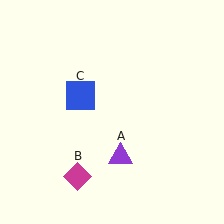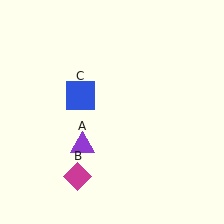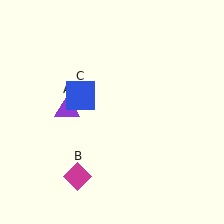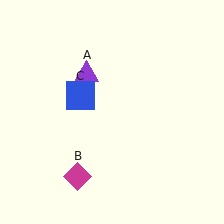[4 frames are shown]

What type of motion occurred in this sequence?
The purple triangle (object A) rotated clockwise around the center of the scene.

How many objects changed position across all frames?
1 object changed position: purple triangle (object A).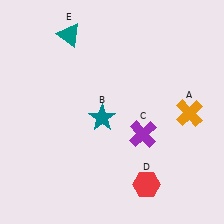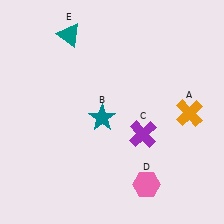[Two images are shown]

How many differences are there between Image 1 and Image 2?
There is 1 difference between the two images.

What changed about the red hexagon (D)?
In Image 1, D is red. In Image 2, it changed to pink.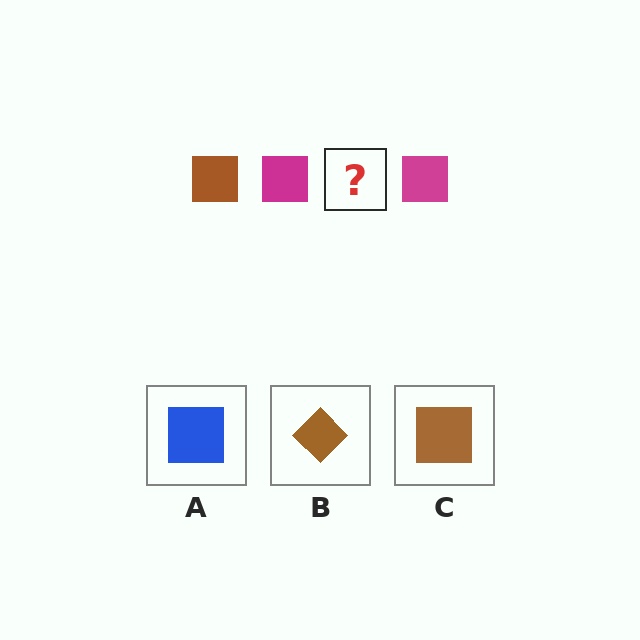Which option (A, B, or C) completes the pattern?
C.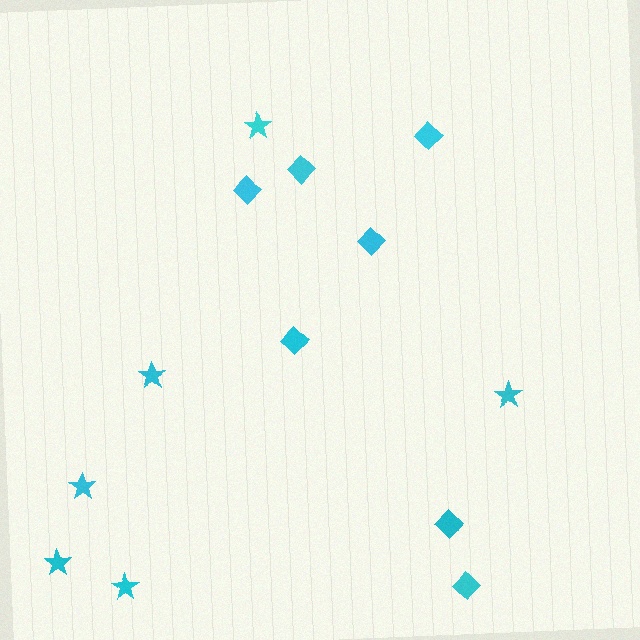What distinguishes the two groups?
There are 2 groups: one group of diamonds (7) and one group of stars (6).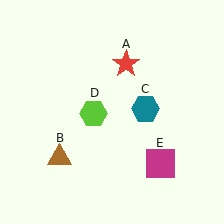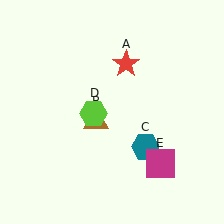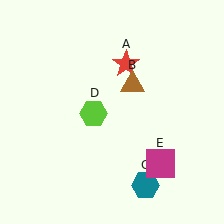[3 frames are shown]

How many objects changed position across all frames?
2 objects changed position: brown triangle (object B), teal hexagon (object C).